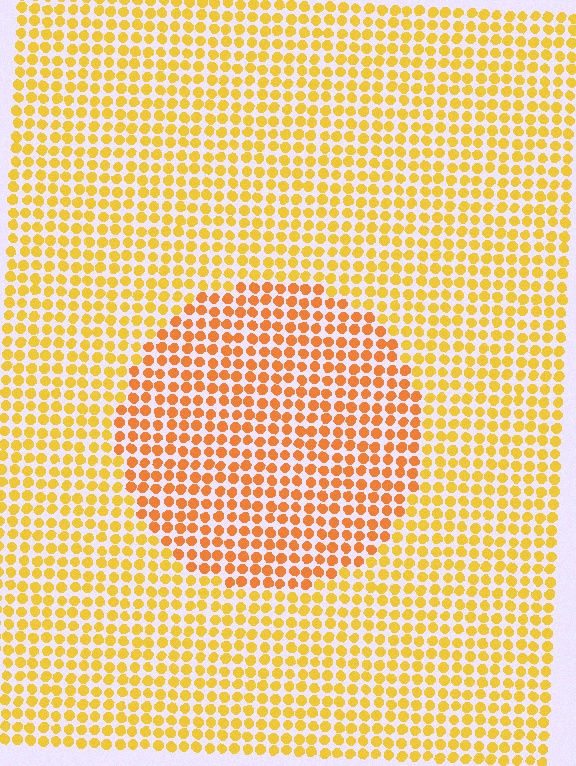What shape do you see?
I see a circle.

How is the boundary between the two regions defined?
The boundary is defined purely by a slight shift in hue (about 24 degrees). Spacing, size, and orientation are identical on both sides.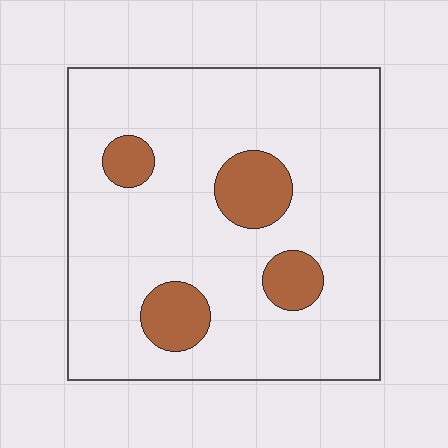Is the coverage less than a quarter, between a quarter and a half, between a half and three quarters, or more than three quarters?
Less than a quarter.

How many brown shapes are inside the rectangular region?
4.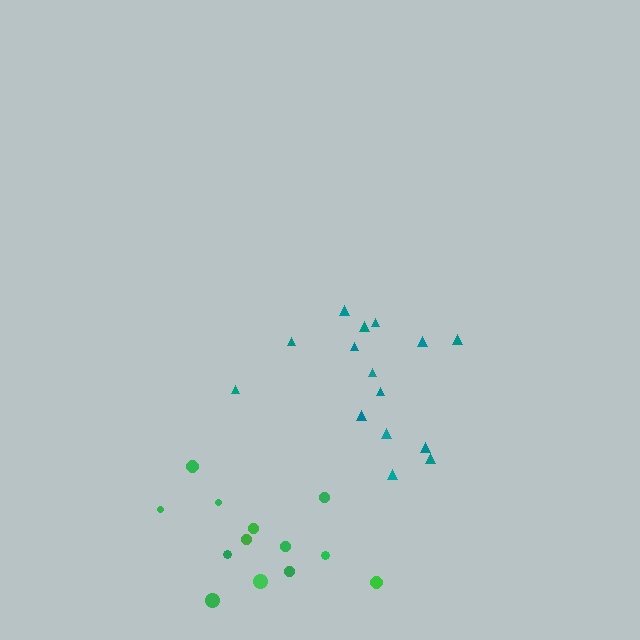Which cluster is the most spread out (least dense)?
Teal.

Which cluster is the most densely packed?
Green.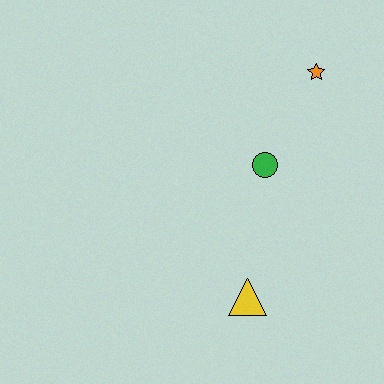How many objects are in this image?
There are 3 objects.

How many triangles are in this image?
There is 1 triangle.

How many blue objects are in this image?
There are no blue objects.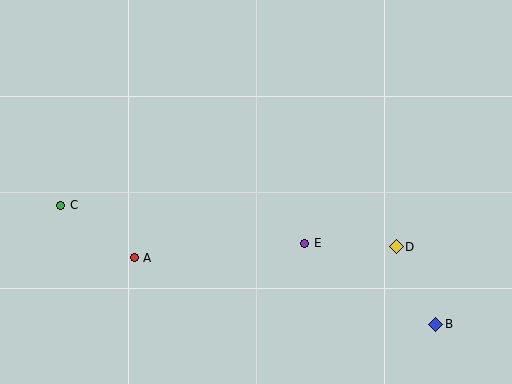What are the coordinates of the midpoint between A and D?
The midpoint between A and D is at (265, 252).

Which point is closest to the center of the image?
Point E at (305, 243) is closest to the center.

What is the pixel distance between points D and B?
The distance between D and B is 87 pixels.